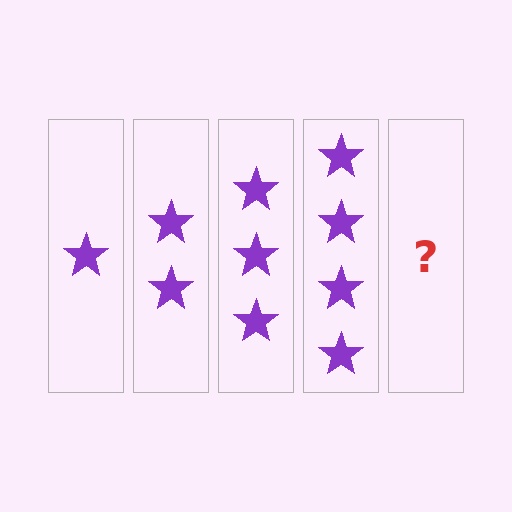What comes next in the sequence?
The next element should be 5 stars.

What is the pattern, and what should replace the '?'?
The pattern is that each step adds one more star. The '?' should be 5 stars.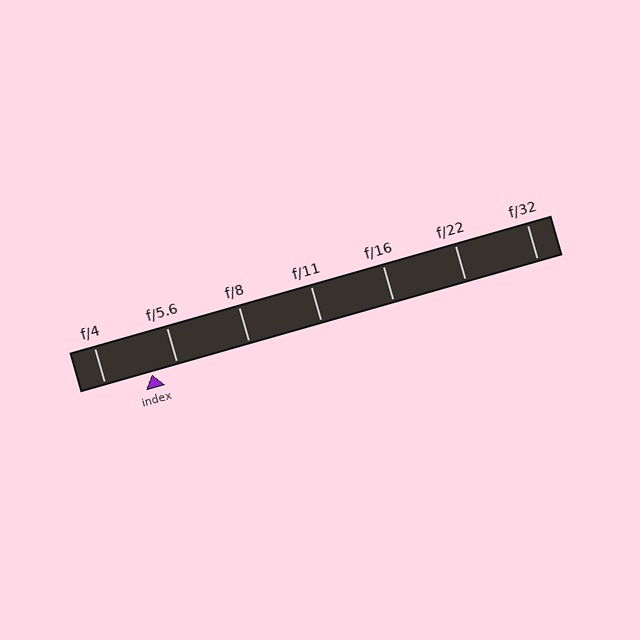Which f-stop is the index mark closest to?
The index mark is closest to f/5.6.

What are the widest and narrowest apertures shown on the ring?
The widest aperture shown is f/4 and the narrowest is f/32.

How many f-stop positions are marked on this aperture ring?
There are 7 f-stop positions marked.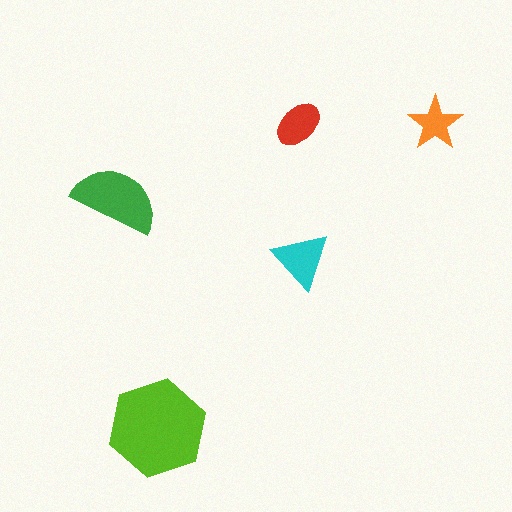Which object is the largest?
The lime hexagon.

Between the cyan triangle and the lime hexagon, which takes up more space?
The lime hexagon.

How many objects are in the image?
There are 5 objects in the image.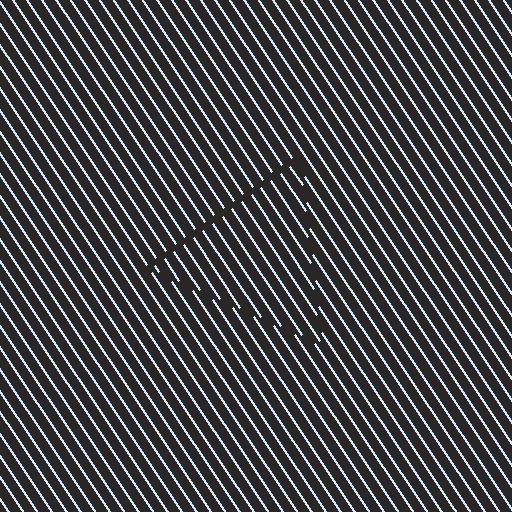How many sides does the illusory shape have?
3 sides — the line-ends trace a triangle.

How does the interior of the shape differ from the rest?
The interior of the shape contains the same grating, shifted by half a period — the contour is defined by the phase discontinuity where line-ends from the inner and outer gratings abut.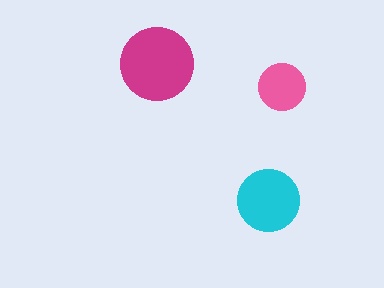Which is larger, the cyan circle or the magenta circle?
The magenta one.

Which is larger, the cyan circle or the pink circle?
The cyan one.